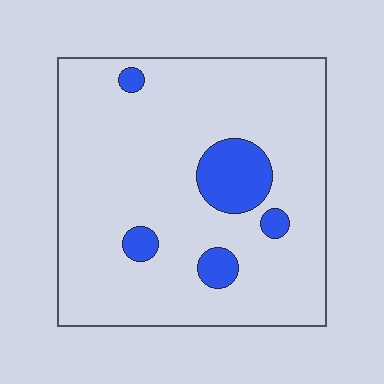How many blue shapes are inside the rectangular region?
5.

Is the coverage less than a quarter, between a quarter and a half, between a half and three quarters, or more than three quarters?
Less than a quarter.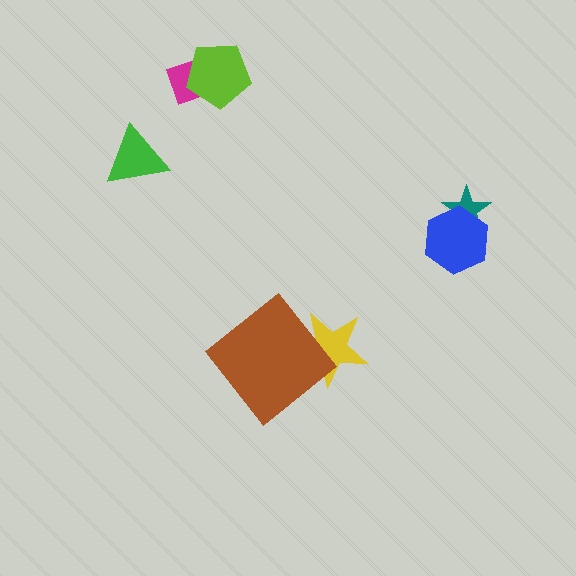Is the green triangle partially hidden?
No, no other shape covers it.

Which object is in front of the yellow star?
The brown diamond is in front of the yellow star.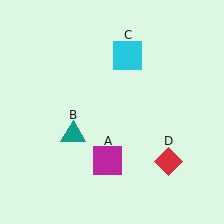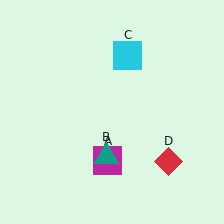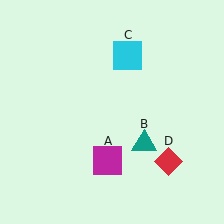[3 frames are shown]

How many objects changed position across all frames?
1 object changed position: teal triangle (object B).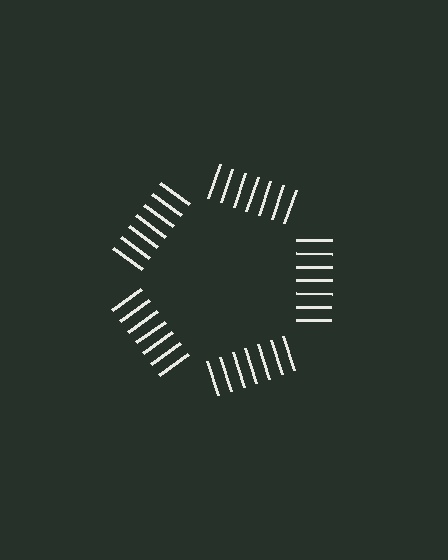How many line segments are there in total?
35 — 7 along each of the 5 edges.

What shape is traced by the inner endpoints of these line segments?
An illusory pentagon — the line segments terminate on its edges but no continuous stroke is drawn.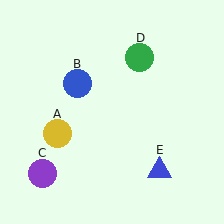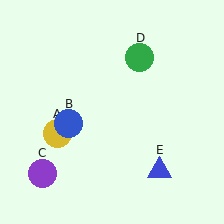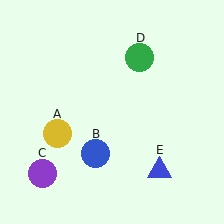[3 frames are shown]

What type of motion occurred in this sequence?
The blue circle (object B) rotated counterclockwise around the center of the scene.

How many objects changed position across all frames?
1 object changed position: blue circle (object B).